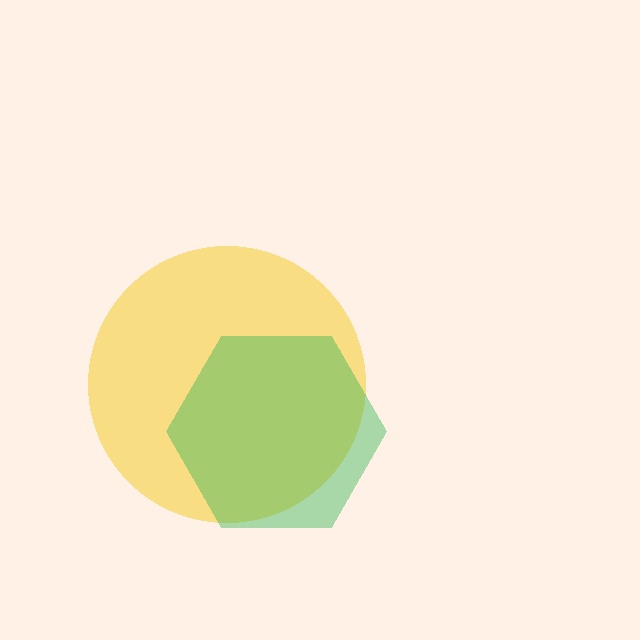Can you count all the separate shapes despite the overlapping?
Yes, there are 2 separate shapes.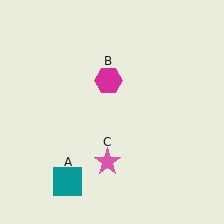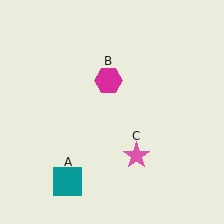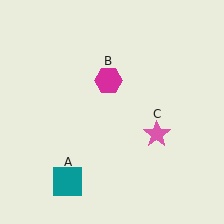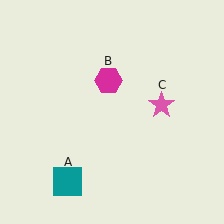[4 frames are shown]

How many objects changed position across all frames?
1 object changed position: pink star (object C).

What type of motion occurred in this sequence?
The pink star (object C) rotated counterclockwise around the center of the scene.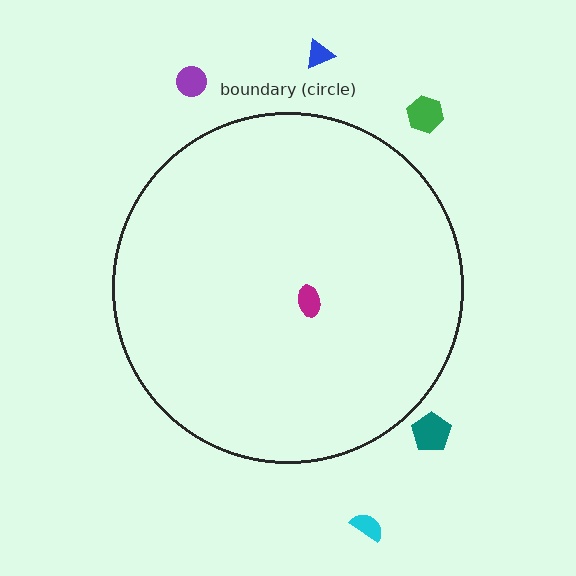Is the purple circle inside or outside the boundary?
Outside.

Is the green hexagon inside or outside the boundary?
Outside.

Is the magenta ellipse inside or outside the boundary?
Inside.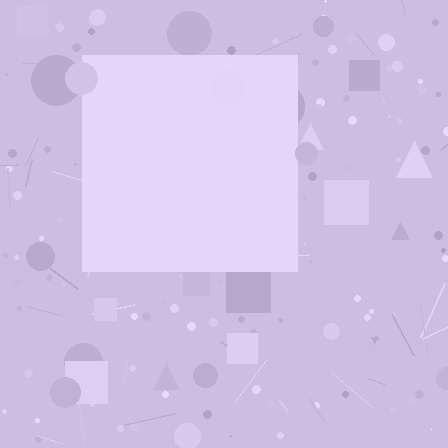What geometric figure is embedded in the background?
A square is embedded in the background.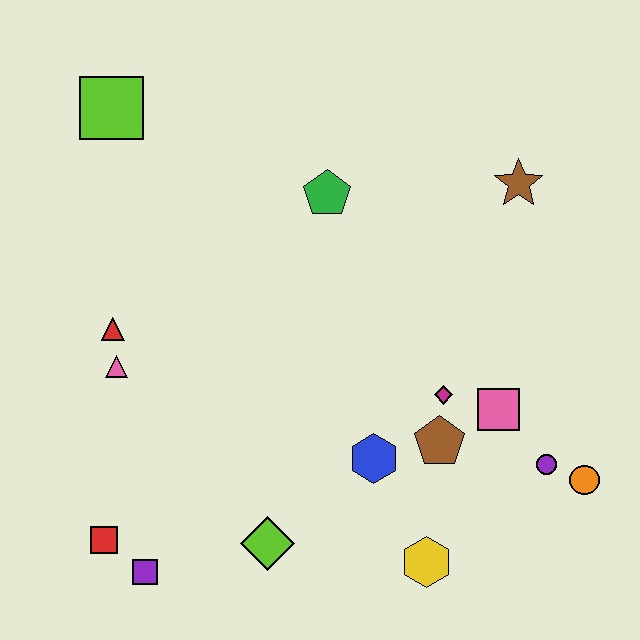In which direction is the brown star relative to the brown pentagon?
The brown star is above the brown pentagon.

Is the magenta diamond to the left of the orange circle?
Yes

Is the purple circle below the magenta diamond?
Yes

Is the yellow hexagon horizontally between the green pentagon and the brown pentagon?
Yes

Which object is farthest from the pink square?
The lime square is farthest from the pink square.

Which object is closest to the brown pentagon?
The magenta diamond is closest to the brown pentagon.